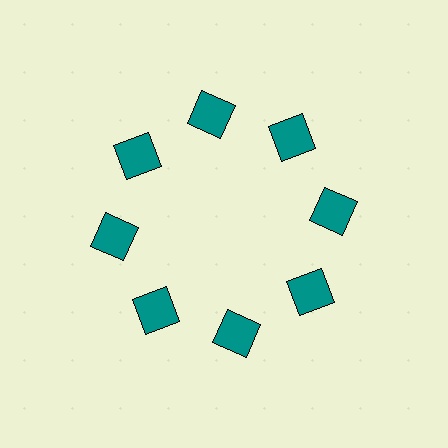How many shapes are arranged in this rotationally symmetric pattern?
There are 8 shapes, arranged in 8 groups of 1.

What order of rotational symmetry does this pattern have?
This pattern has 8-fold rotational symmetry.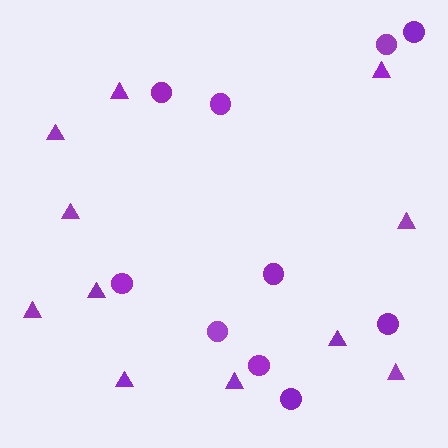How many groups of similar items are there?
There are 2 groups: one group of circles (10) and one group of triangles (11).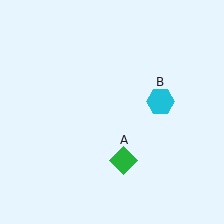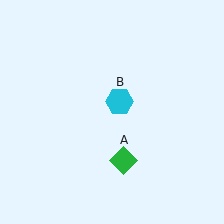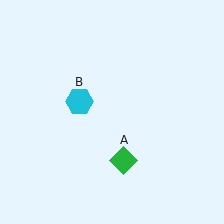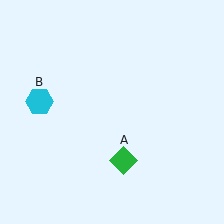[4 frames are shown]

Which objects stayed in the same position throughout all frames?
Green diamond (object A) remained stationary.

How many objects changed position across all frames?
1 object changed position: cyan hexagon (object B).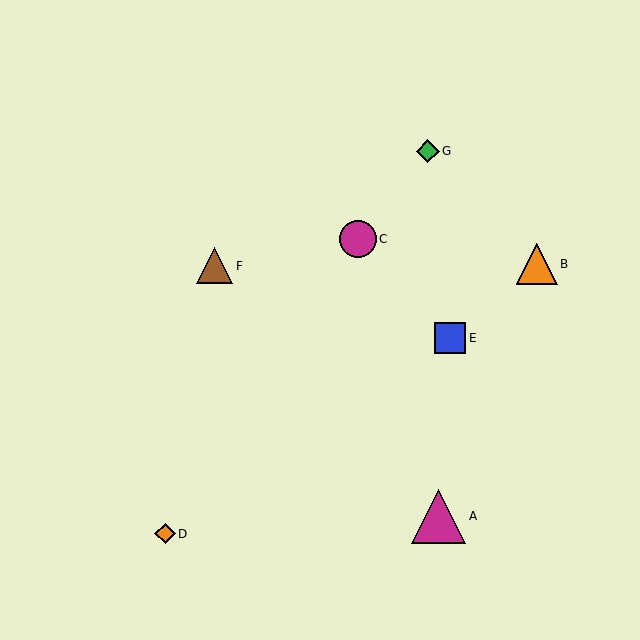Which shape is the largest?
The magenta triangle (labeled A) is the largest.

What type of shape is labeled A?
Shape A is a magenta triangle.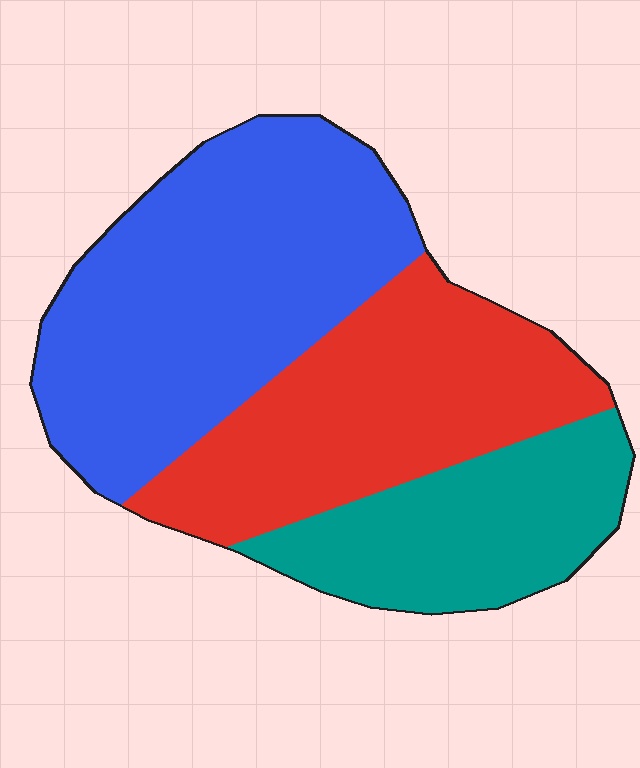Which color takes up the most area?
Blue, at roughly 45%.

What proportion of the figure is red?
Red covers about 35% of the figure.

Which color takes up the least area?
Teal, at roughly 25%.